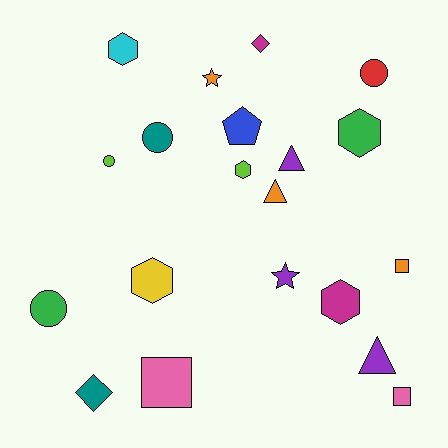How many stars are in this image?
There are 2 stars.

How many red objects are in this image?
There is 1 red object.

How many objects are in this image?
There are 20 objects.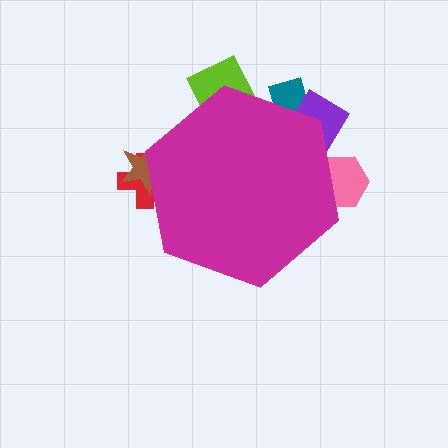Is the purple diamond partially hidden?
Yes, the purple diamond is partially hidden behind the magenta hexagon.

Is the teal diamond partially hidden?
Yes, the teal diamond is partially hidden behind the magenta hexagon.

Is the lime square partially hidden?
Yes, the lime square is partially hidden behind the magenta hexagon.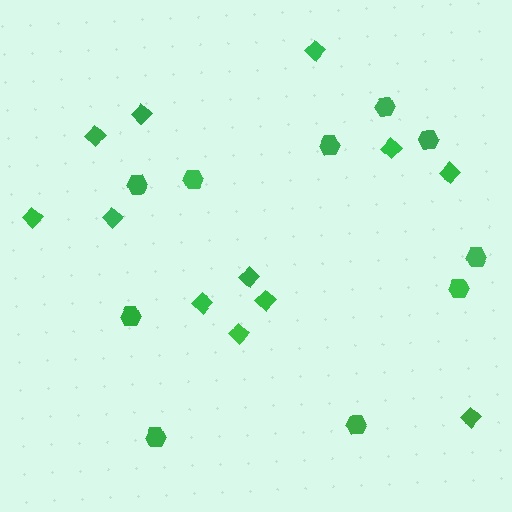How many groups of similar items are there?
There are 2 groups: one group of diamonds (12) and one group of hexagons (10).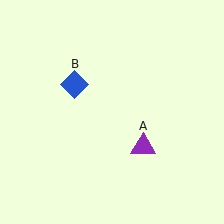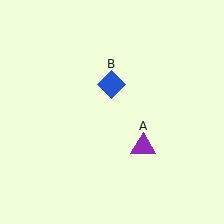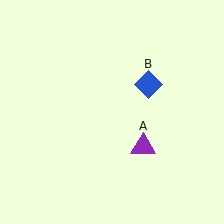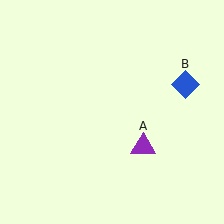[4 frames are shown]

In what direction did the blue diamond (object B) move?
The blue diamond (object B) moved right.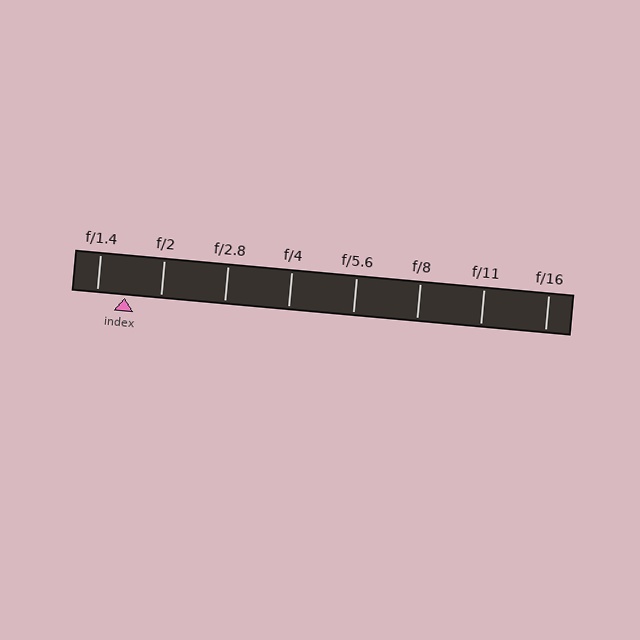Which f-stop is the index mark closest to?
The index mark is closest to f/1.4.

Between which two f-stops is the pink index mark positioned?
The index mark is between f/1.4 and f/2.